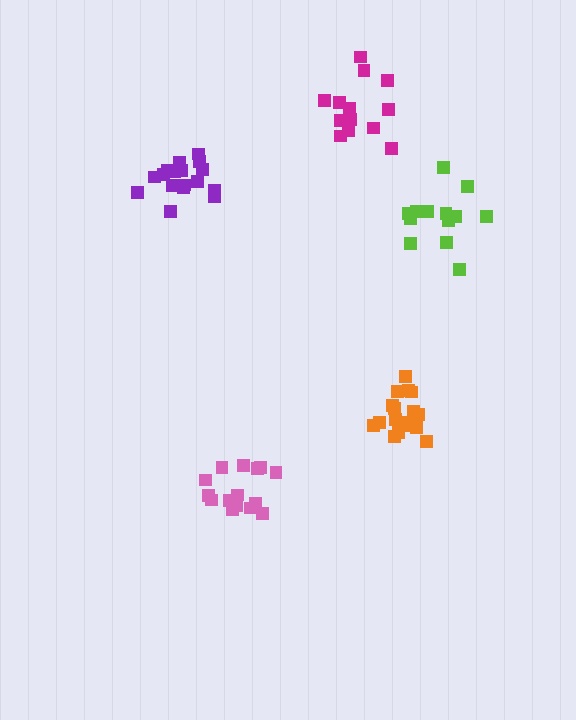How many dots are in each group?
Group 1: 16 dots, Group 2: 13 dots, Group 3: 17 dots, Group 4: 17 dots, Group 5: 13 dots (76 total).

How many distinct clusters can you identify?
There are 5 distinct clusters.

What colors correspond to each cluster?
The clusters are colored: pink, magenta, orange, purple, lime.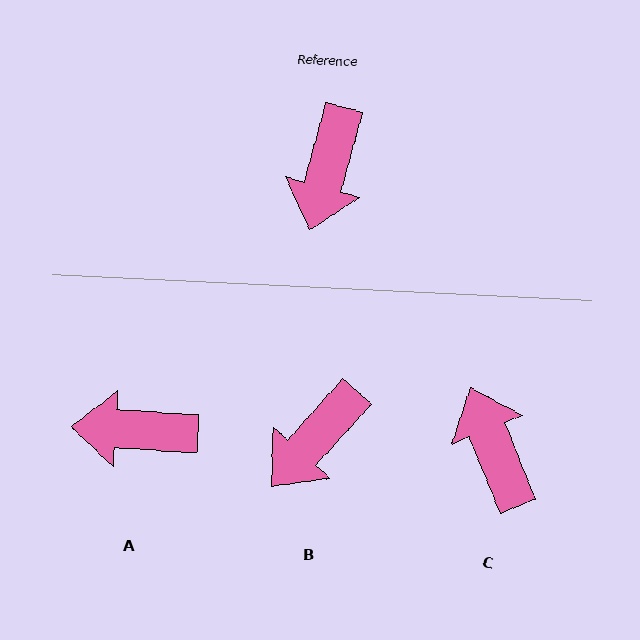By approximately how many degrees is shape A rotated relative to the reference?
Approximately 78 degrees clockwise.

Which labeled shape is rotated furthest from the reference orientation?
C, about 143 degrees away.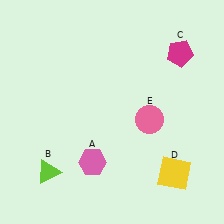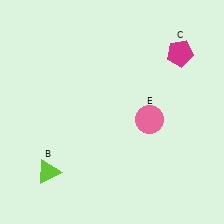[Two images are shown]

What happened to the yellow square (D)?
The yellow square (D) was removed in Image 2. It was in the bottom-right area of Image 1.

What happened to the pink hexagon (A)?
The pink hexagon (A) was removed in Image 2. It was in the bottom-left area of Image 1.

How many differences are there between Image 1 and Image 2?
There are 2 differences between the two images.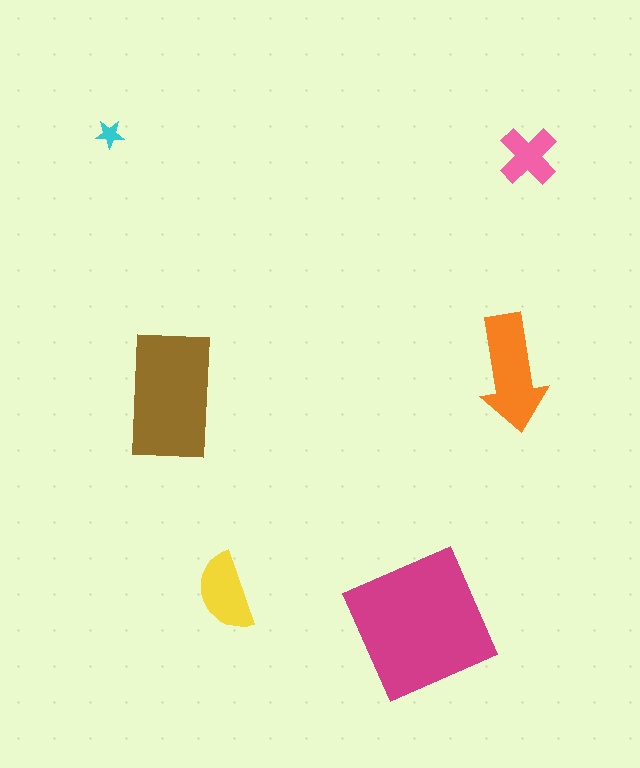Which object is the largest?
The magenta square.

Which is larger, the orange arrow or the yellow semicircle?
The orange arrow.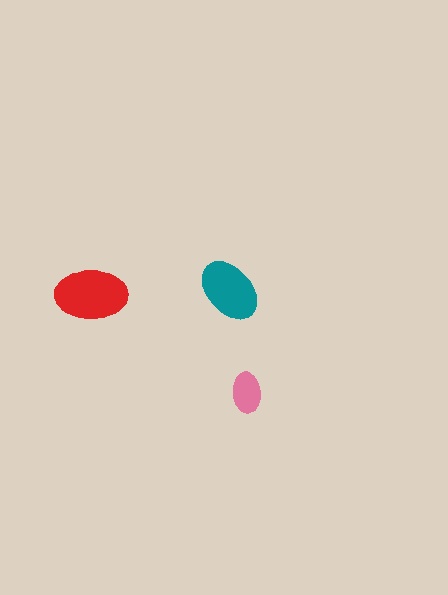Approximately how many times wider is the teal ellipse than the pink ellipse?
About 1.5 times wider.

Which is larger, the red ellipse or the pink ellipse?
The red one.